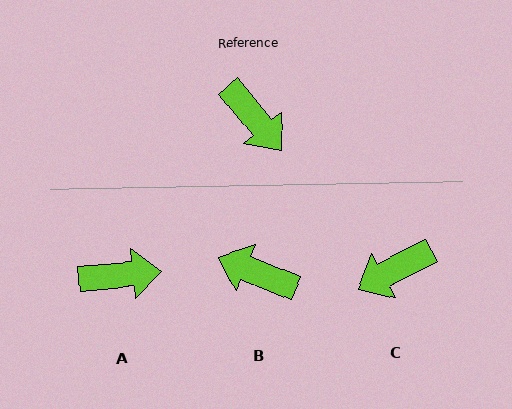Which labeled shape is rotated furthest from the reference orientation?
B, about 152 degrees away.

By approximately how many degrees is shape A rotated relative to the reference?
Approximately 56 degrees counter-clockwise.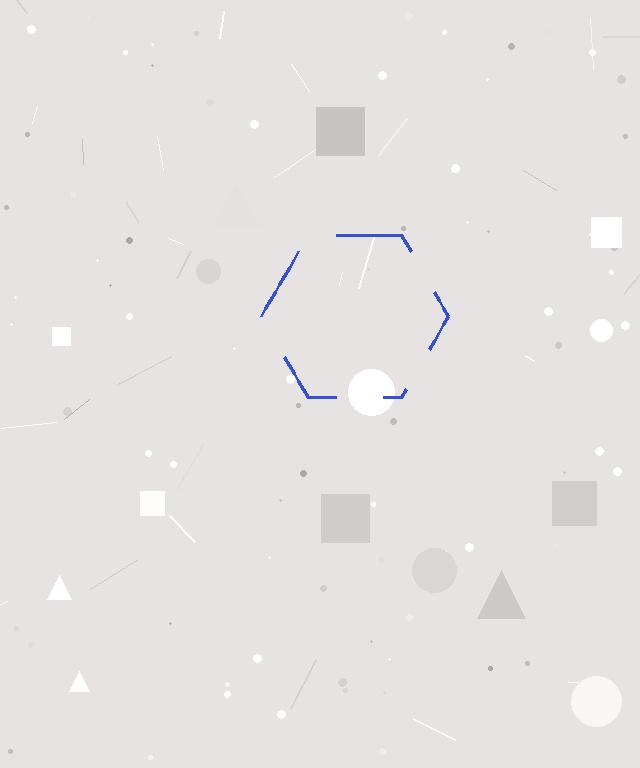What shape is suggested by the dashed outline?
The dashed outline suggests a hexagon.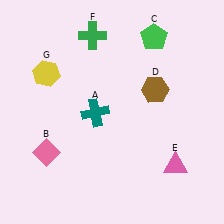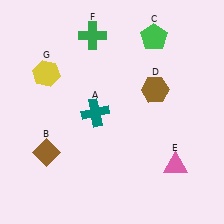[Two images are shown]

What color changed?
The diamond (B) changed from pink in Image 1 to brown in Image 2.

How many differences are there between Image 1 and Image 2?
There is 1 difference between the two images.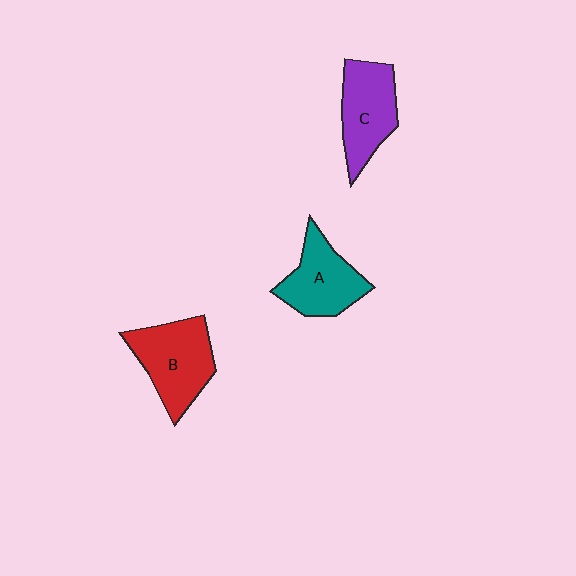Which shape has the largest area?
Shape B (red).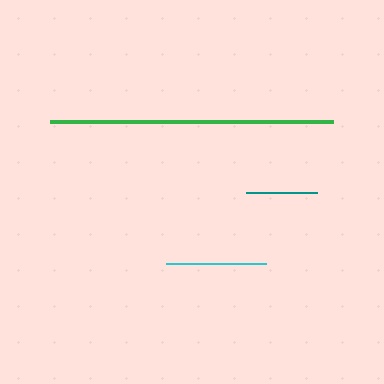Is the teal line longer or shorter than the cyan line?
The cyan line is longer than the teal line.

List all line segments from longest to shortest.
From longest to shortest: green, cyan, teal.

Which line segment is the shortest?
The teal line is the shortest at approximately 71 pixels.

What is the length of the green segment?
The green segment is approximately 283 pixels long.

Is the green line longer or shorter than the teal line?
The green line is longer than the teal line.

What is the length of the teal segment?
The teal segment is approximately 71 pixels long.